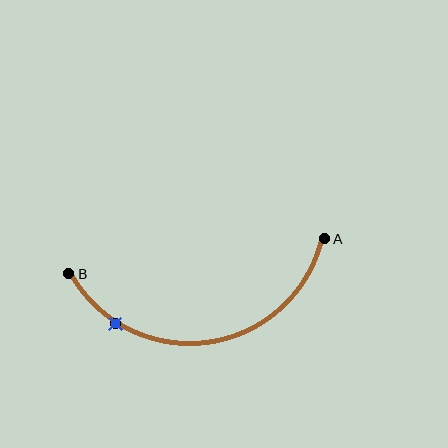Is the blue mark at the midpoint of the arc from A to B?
No. The blue mark lies on the arc but is closer to endpoint B. The arc midpoint would be at the point on the curve equidistant along the arc from both A and B.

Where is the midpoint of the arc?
The arc midpoint is the point on the curve farthest from the straight line joining A and B. It sits below that line.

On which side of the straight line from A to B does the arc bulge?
The arc bulges below the straight line connecting A and B.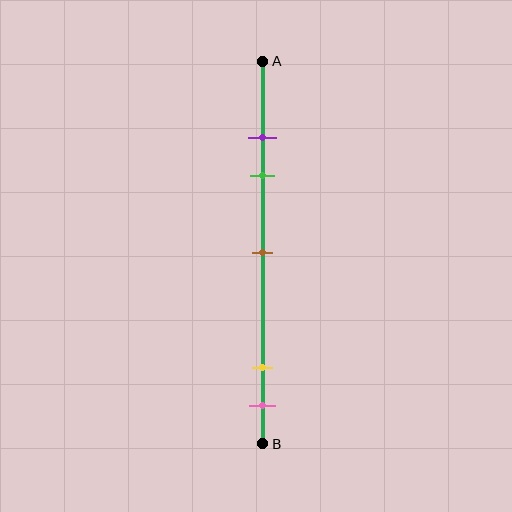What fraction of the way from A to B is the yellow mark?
The yellow mark is approximately 80% (0.8) of the way from A to B.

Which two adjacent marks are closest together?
The purple and green marks are the closest adjacent pair.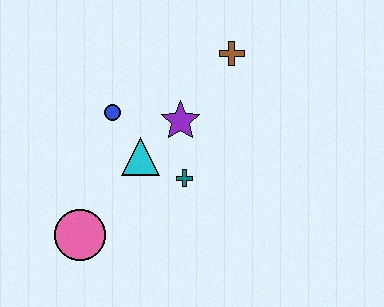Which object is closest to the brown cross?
The purple star is closest to the brown cross.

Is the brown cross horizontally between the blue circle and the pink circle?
No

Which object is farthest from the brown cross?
The pink circle is farthest from the brown cross.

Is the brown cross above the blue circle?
Yes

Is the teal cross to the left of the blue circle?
No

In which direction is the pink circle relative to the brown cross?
The pink circle is below the brown cross.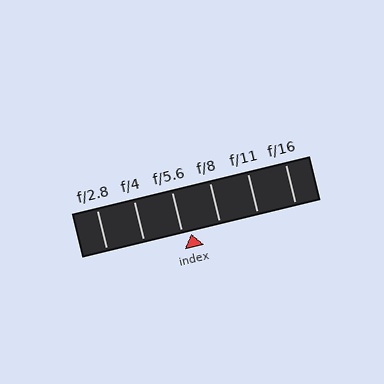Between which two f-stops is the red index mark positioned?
The index mark is between f/5.6 and f/8.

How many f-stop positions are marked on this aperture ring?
There are 6 f-stop positions marked.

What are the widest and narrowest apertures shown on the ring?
The widest aperture shown is f/2.8 and the narrowest is f/16.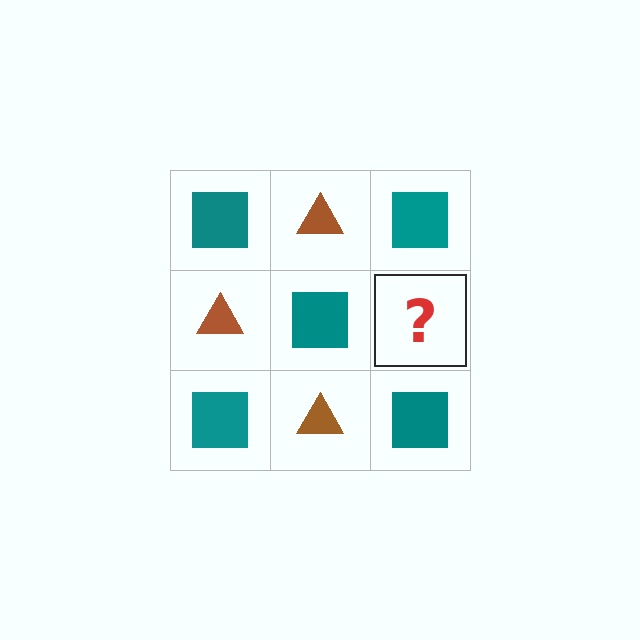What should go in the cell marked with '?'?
The missing cell should contain a brown triangle.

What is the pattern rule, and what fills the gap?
The rule is that it alternates teal square and brown triangle in a checkerboard pattern. The gap should be filled with a brown triangle.